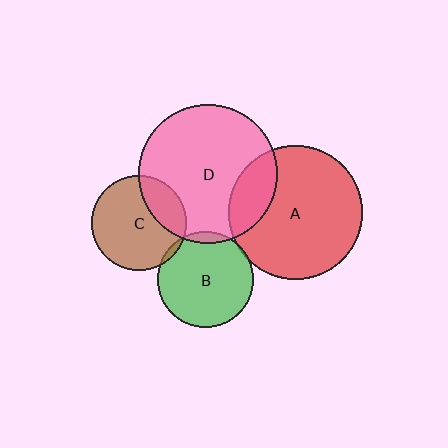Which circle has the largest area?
Circle D (pink).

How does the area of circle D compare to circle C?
Approximately 2.2 times.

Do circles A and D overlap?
Yes.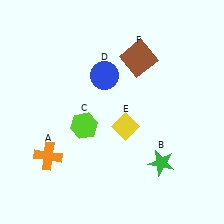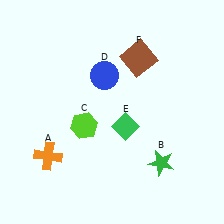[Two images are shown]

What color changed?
The diamond (E) changed from yellow in Image 1 to green in Image 2.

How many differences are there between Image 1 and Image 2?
There is 1 difference between the two images.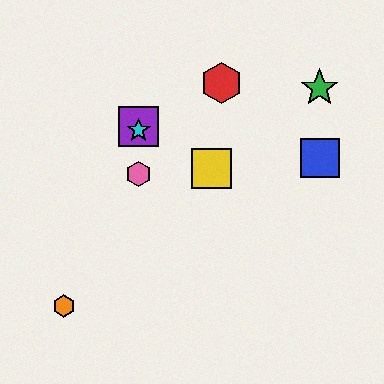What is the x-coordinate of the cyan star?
The cyan star is at x≈139.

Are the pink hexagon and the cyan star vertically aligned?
Yes, both are at x≈139.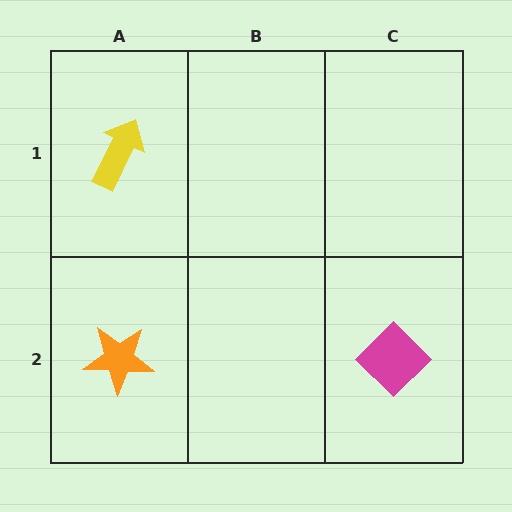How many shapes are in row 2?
2 shapes.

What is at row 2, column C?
A magenta diamond.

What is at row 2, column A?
An orange star.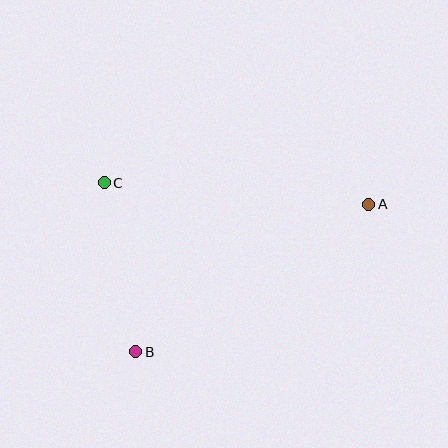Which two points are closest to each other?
Points B and C are closest to each other.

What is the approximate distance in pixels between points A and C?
The distance between A and C is approximately 265 pixels.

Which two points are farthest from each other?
Points A and B are farthest from each other.